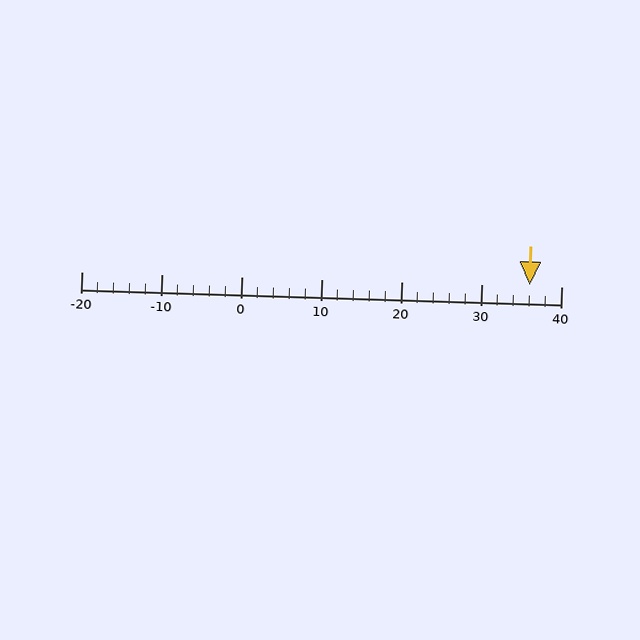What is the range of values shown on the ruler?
The ruler shows values from -20 to 40.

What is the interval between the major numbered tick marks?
The major tick marks are spaced 10 units apart.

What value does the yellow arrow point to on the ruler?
The yellow arrow points to approximately 36.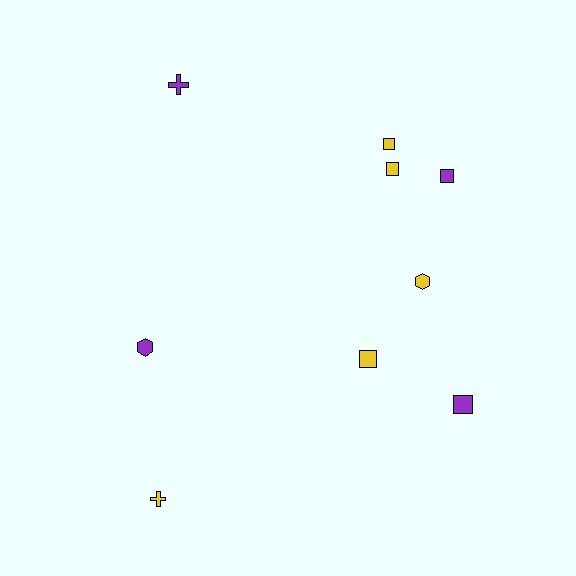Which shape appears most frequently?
Square, with 5 objects.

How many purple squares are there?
There are 2 purple squares.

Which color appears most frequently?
Yellow, with 5 objects.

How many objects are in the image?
There are 9 objects.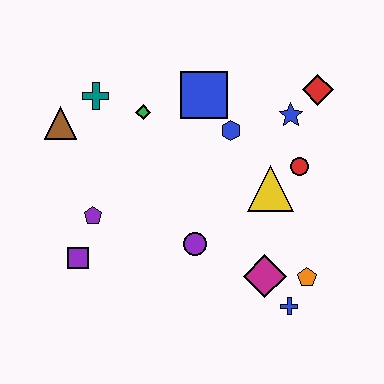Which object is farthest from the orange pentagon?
The brown triangle is farthest from the orange pentagon.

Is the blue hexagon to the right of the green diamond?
Yes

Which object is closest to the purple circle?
The magenta diamond is closest to the purple circle.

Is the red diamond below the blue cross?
No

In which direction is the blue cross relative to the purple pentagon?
The blue cross is to the right of the purple pentagon.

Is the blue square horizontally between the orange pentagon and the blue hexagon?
No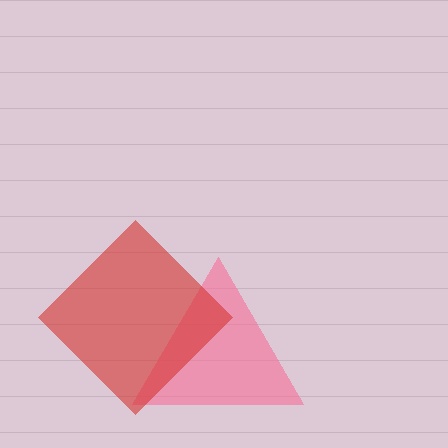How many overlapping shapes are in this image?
There are 2 overlapping shapes in the image.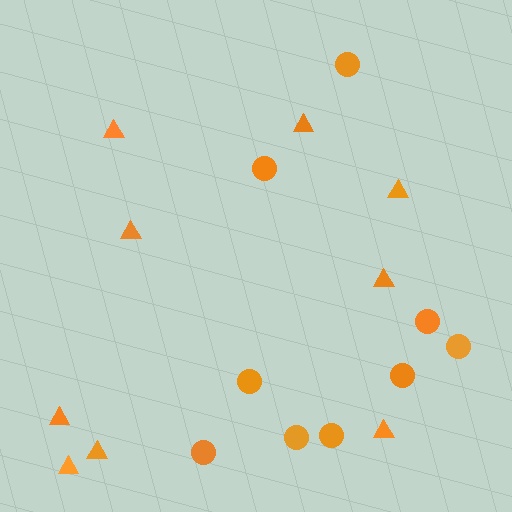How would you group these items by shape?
There are 2 groups: one group of triangles (9) and one group of circles (9).